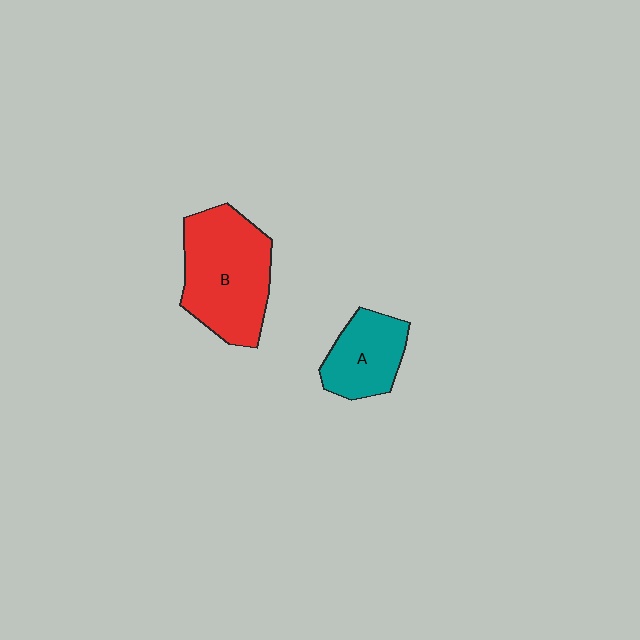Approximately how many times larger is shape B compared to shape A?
Approximately 1.7 times.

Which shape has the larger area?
Shape B (red).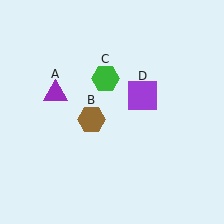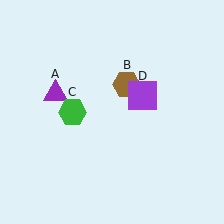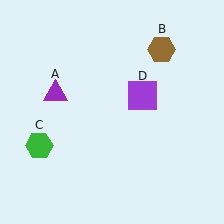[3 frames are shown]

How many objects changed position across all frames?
2 objects changed position: brown hexagon (object B), green hexagon (object C).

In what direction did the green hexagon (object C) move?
The green hexagon (object C) moved down and to the left.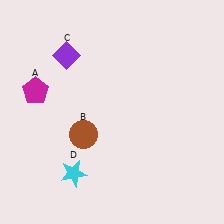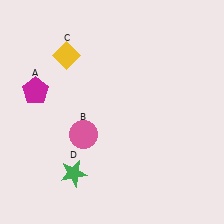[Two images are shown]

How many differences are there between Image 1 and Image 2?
There are 3 differences between the two images.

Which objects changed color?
B changed from brown to pink. C changed from purple to yellow. D changed from cyan to green.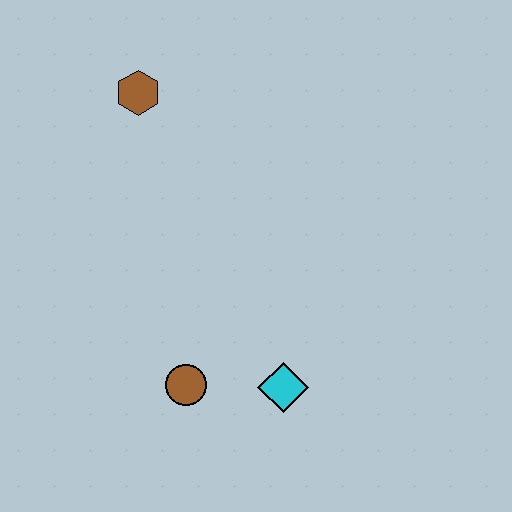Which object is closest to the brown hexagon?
The brown circle is closest to the brown hexagon.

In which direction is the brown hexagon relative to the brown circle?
The brown hexagon is above the brown circle.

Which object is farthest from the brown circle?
The brown hexagon is farthest from the brown circle.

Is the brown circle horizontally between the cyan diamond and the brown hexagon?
Yes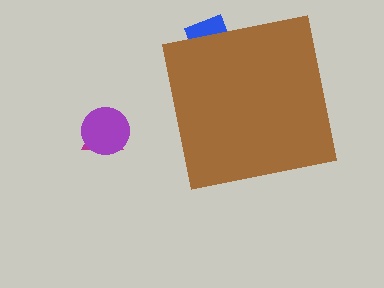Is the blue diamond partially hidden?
Yes, the blue diamond is partially hidden behind the brown square.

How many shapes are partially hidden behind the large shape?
1 shape is partially hidden.